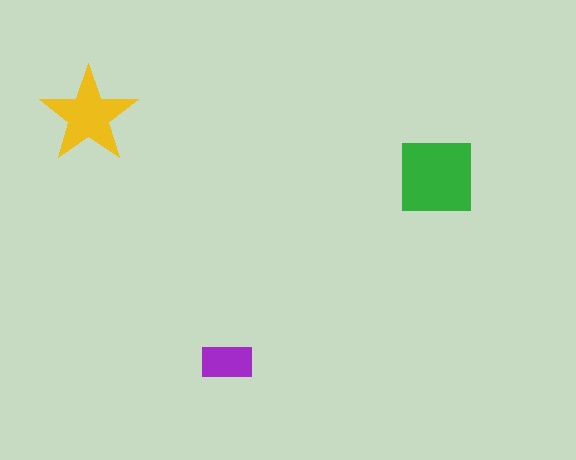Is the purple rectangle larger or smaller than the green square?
Smaller.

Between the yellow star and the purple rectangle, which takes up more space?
The yellow star.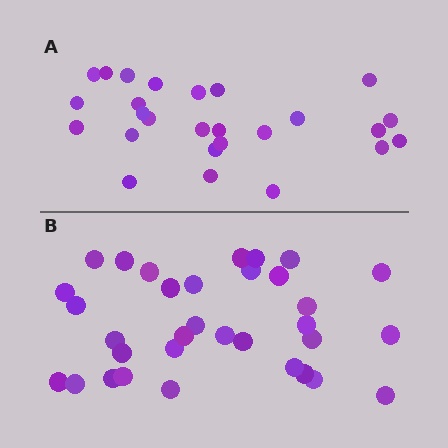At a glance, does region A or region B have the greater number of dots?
Region B (the bottom region) has more dots.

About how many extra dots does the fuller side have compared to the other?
Region B has roughly 8 or so more dots than region A.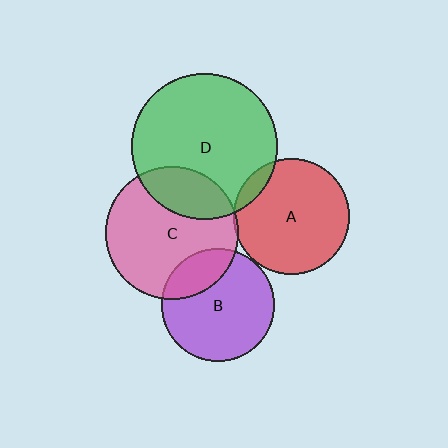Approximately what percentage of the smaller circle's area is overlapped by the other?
Approximately 10%.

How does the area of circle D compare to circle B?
Approximately 1.7 times.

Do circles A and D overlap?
Yes.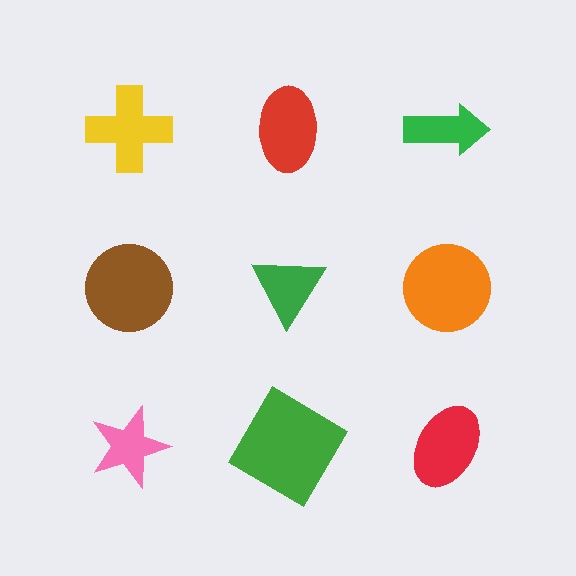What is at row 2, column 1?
A brown circle.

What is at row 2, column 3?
An orange circle.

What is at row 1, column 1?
A yellow cross.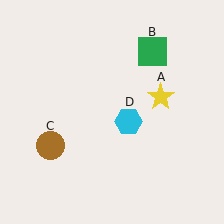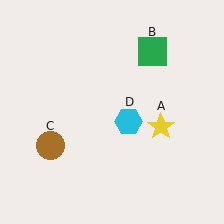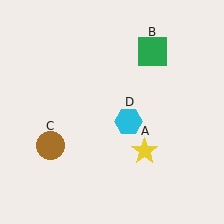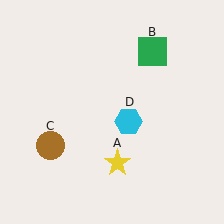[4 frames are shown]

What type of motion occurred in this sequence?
The yellow star (object A) rotated clockwise around the center of the scene.